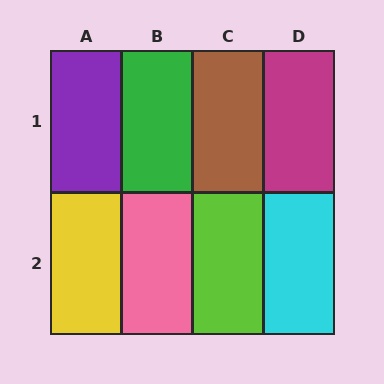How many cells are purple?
1 cell is purple.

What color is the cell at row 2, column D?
Cyan.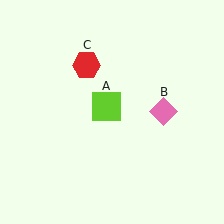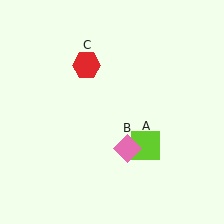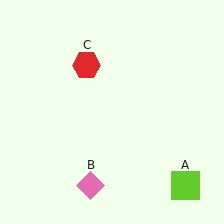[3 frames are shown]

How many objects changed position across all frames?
2 objects changed position: lime square (object A), pink diamond (object B).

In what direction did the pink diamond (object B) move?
The pink diamond (object B) moved down and to the left.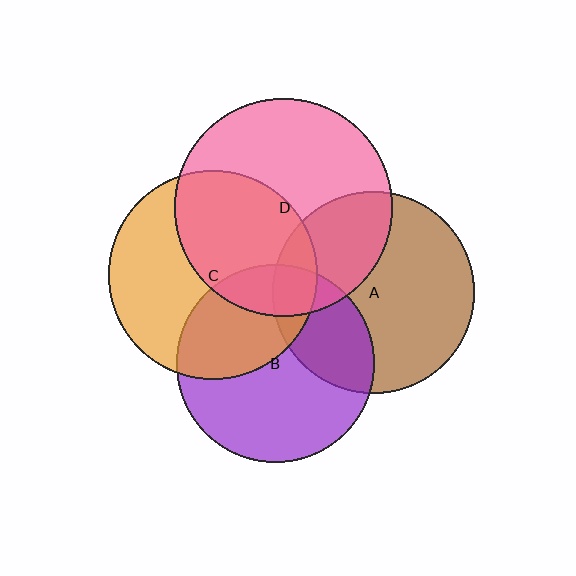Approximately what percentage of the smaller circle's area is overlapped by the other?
Approximately 30%.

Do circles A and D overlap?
Yes.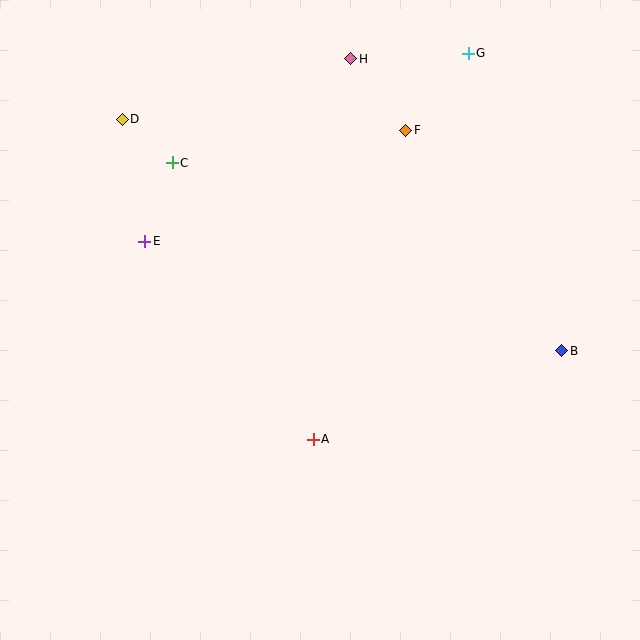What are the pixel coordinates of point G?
Point G is at (468, 53).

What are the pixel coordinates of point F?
Point F is at (406, 130).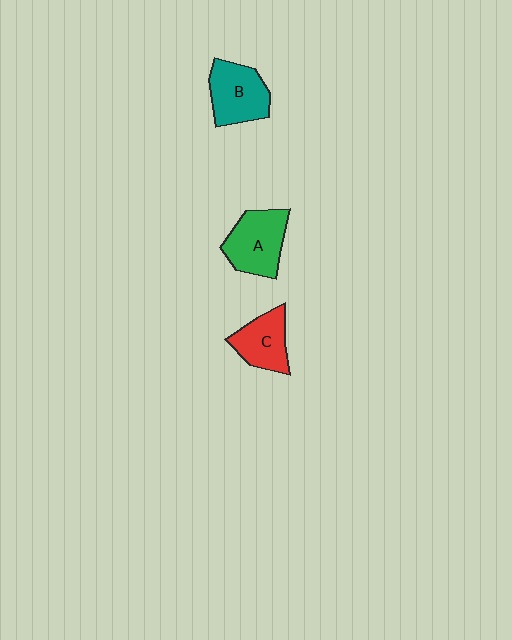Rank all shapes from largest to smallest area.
From largest to smallest: A (green), B (teal), C (red).